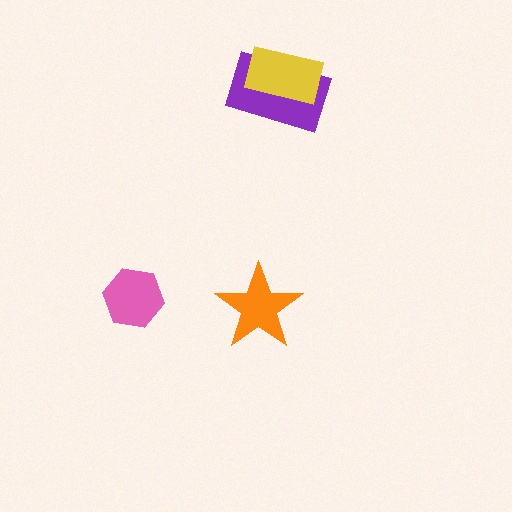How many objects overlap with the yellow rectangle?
1 object overlaps with the yellow rectangle.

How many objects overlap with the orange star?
0 objects overlap with the orange star.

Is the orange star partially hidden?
No, no other shape covers it.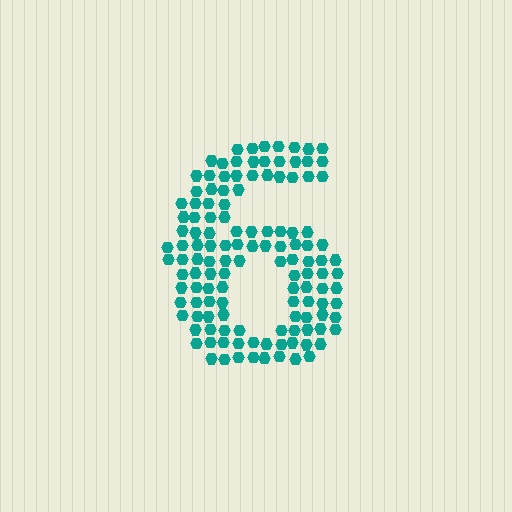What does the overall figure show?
The overall figure shows the digit 6.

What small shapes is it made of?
It is made of small hexagons.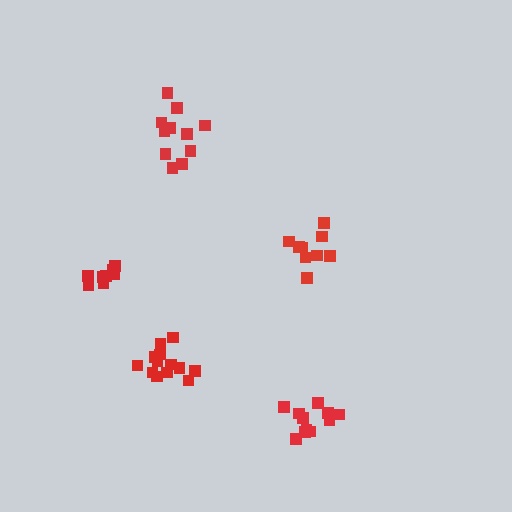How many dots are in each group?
Group 1: 11 dots, Group 2: 9 dots, Group 3: 14 dots, Group 4: 11 dots, Group 5: 8 dots (53 total).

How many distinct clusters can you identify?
There are 5 distinct clusters.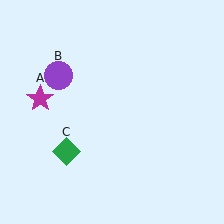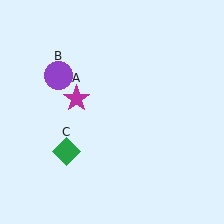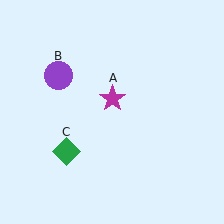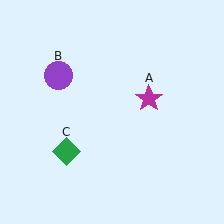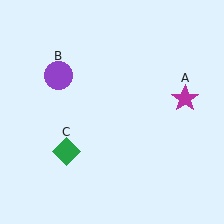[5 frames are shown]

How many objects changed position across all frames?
1 object changed position: magenta star (object A).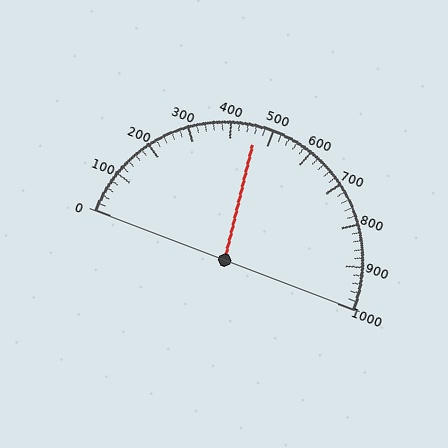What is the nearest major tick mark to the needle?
The nearest major tick mark is 500.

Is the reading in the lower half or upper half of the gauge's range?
The reading is in the lower half of the range (0 to 1000).